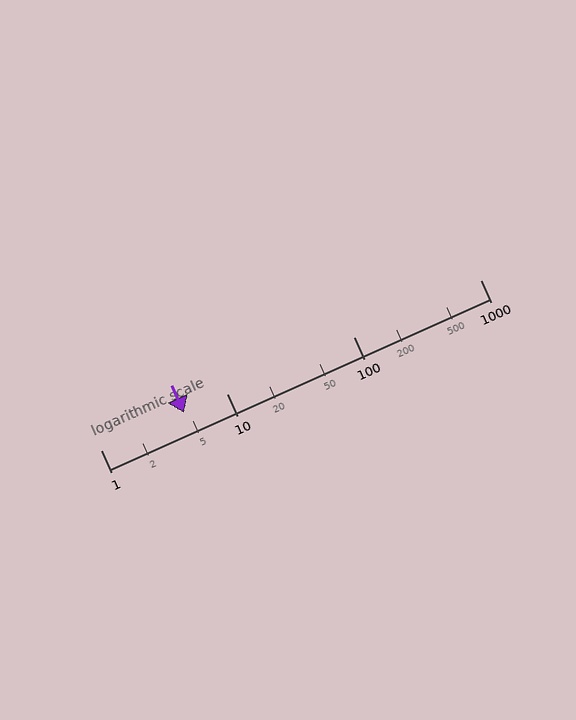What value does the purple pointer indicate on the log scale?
The pointer indicates approximately 4.6.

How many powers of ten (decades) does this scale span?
The scale spans 3 decades, from 1 to 1000.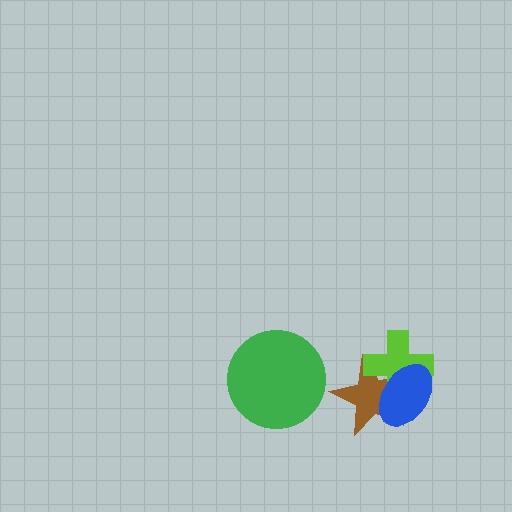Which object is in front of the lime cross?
The blue ellipse is in front of the lime cross.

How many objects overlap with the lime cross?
2 objects overlap with the lime cross.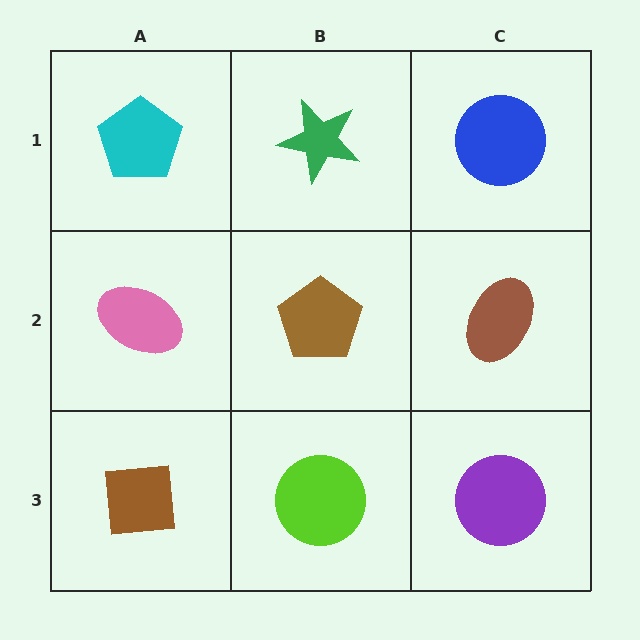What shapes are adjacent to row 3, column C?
A brown ellipse (row 2, column C), a lime circle (row 3, column B).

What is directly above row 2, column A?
A cyan pentagon.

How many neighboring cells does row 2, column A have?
3.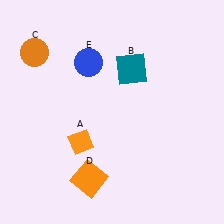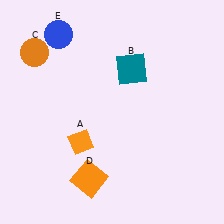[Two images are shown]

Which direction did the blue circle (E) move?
The blue circle (E) moved left.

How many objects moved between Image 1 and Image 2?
1 object moved between the two images.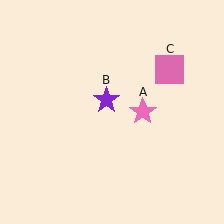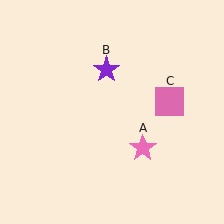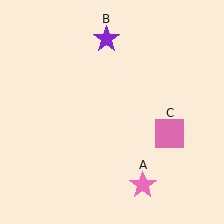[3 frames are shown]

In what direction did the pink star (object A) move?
The pink star (object A) moved down.